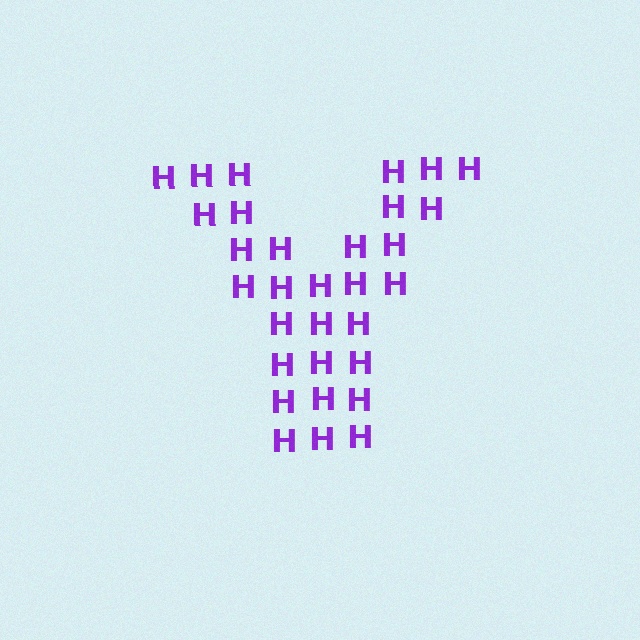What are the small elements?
The small elements are letter H's.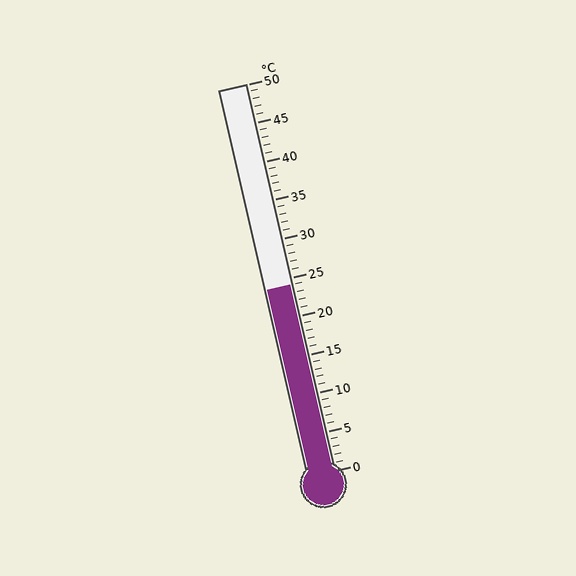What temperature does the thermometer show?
The thermometer shows approximately 24°C.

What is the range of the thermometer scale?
The thermometer scale ranges from 0°C to 50°C.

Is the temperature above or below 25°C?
The temperature is below 25°C.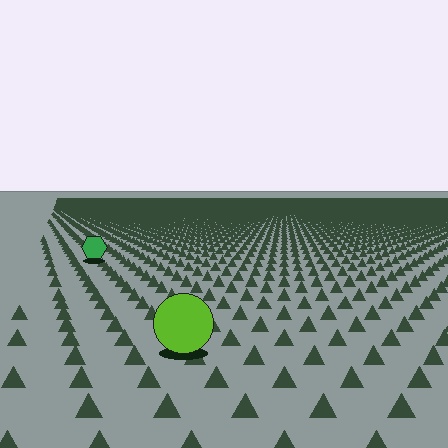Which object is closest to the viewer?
The lime circle is closest. The texture marks near it are larger and more spread out.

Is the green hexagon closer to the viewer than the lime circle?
No. The lime circle is closer — you can tell from the texture gradient: the ground texture is coarser near it.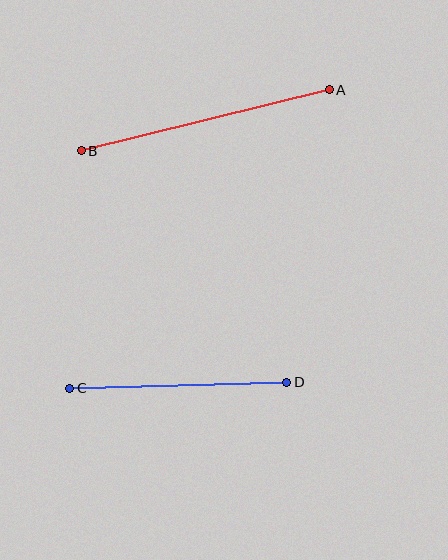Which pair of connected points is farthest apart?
Points A and B are farthest apart.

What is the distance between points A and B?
The distance is approximately 256 pixels.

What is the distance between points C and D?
The distance is approximately 217 pixels.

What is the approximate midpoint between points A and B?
The midpoint is at approximately (205, 120) pixels.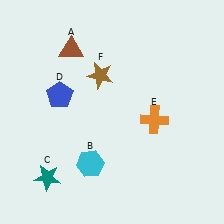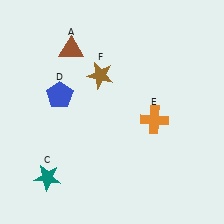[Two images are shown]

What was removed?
The cyan hexagon (B) was removed in Image 2.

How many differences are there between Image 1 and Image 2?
There is 1 difference between the two images.